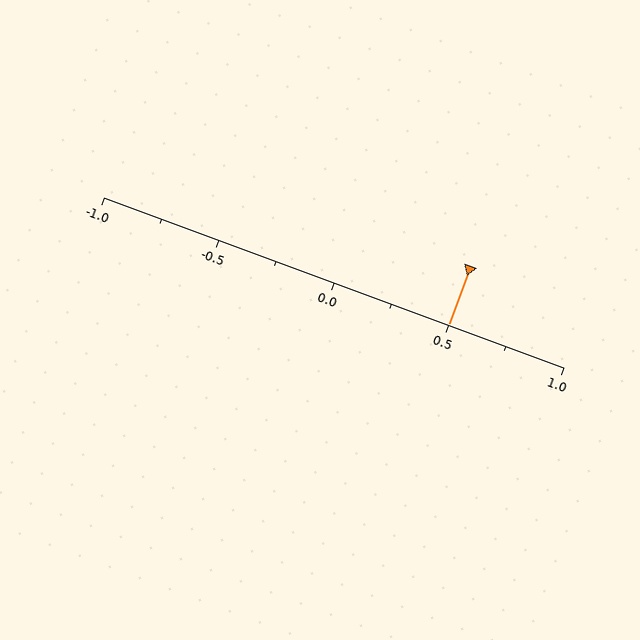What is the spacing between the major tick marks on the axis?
The major ticks are spaced 0.5 apart.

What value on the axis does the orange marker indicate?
The marker indicates approximately 0.5.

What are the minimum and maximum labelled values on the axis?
The axis runs from -1.0 to 1.0.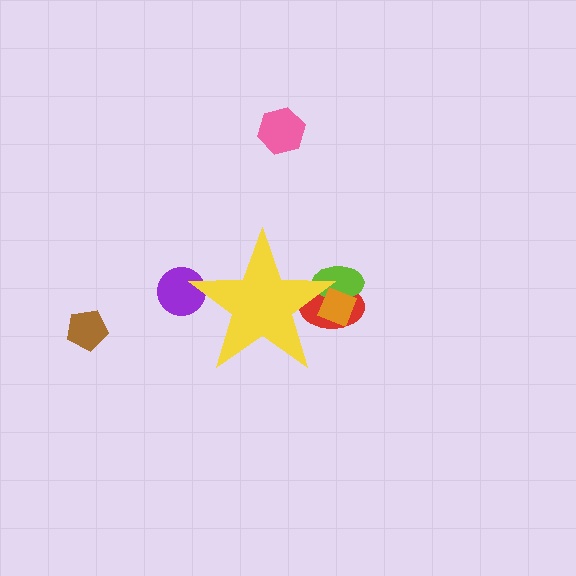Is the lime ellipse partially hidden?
Yes, the lime ellipse is partially hidden behind the yellow star.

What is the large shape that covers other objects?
A yellow star.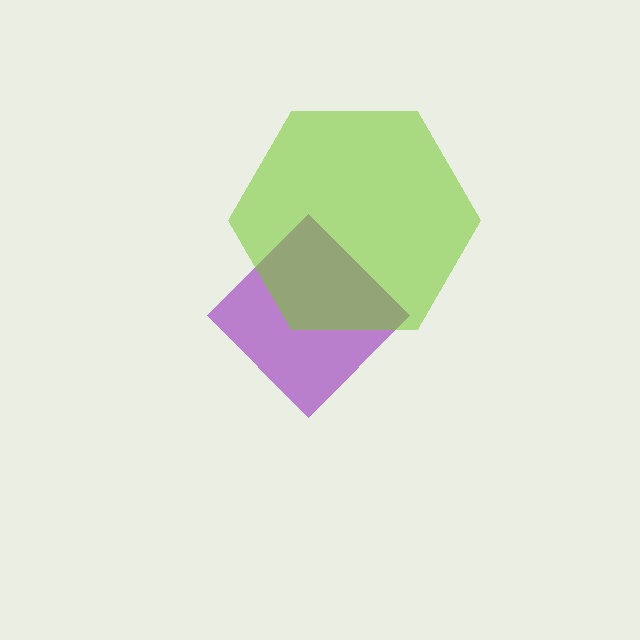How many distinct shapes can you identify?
There are 2 distinct shapes: a purple diamond, a lime hexagon.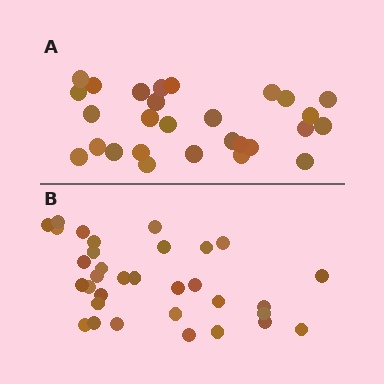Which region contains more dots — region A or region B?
Region B (the bottom region) has more dots.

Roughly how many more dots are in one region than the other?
Region B has about 5 more dots than region A.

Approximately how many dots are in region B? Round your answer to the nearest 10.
About 30 dots. (The exact count is 33, which rounds to 30.)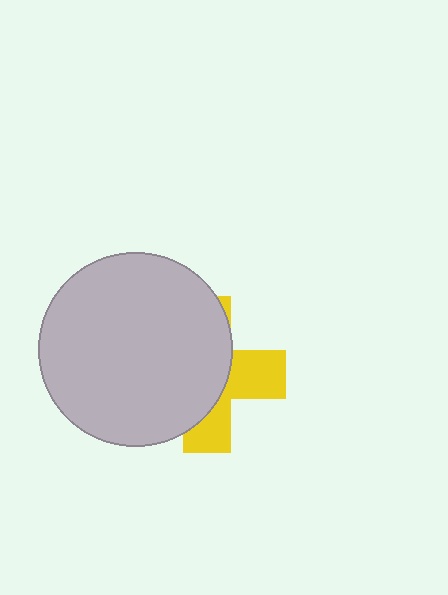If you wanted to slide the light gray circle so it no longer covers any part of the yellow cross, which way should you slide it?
Slide it left — that is the most direct way to separate the two shapes.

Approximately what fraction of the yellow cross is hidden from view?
Roughly 62% of the yellow cross is hidden behind the light gray circle.